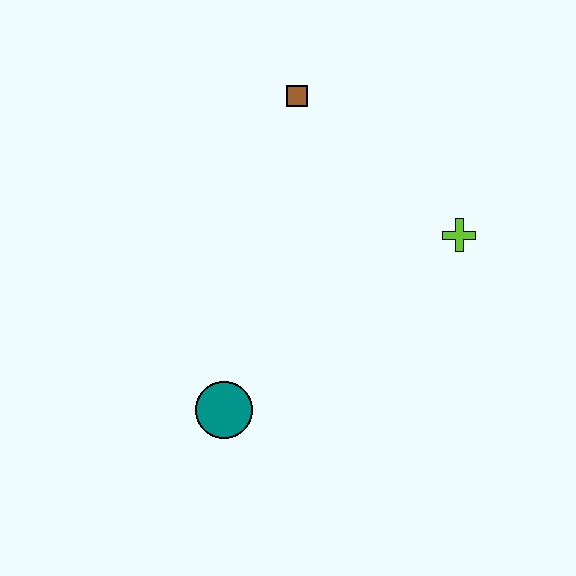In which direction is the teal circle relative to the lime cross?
The teal circle is to the left of the lime cross.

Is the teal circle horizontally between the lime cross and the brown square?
No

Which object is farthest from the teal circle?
The brown square is farthest from the teal circle.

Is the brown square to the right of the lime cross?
No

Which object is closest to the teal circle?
The lime cross is closest to the teal circle.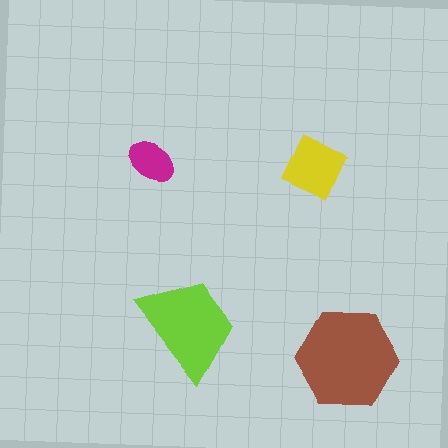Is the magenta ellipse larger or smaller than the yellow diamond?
Smaller.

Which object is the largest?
The brown hexagon.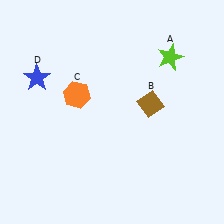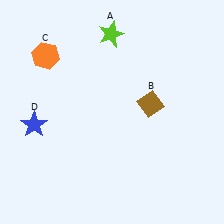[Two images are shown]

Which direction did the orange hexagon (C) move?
The orange hexagon (C) moved up.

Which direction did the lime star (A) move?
The lime star (A) moved left.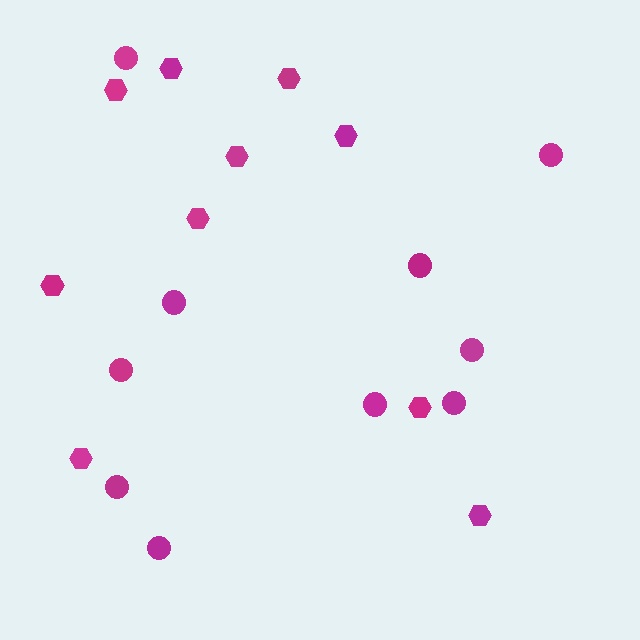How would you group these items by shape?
There are 2 groups: one group of circles (10) and one group of hexagons (10).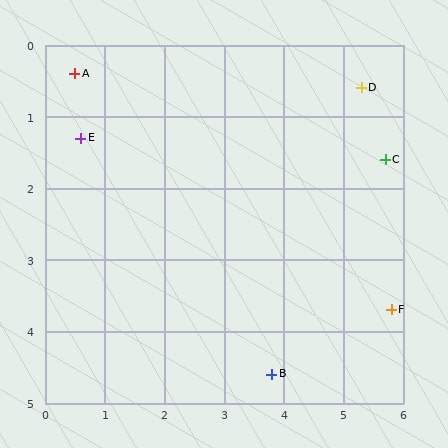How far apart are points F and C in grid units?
Points F and C are about 2.1 grid units apart.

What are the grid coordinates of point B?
Point B is at approximately (3.8, 4.6).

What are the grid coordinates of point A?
Point A is at approximately (0.5, 0.4).